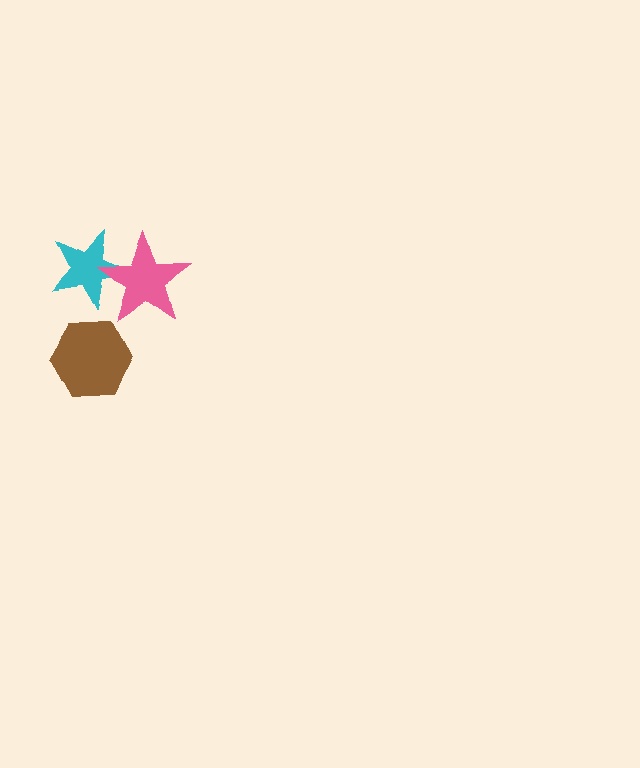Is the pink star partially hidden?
No, no other shape covers it.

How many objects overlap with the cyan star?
1 object overlaps with the cyan star.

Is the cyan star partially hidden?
Yes, it is partially covered by another shape.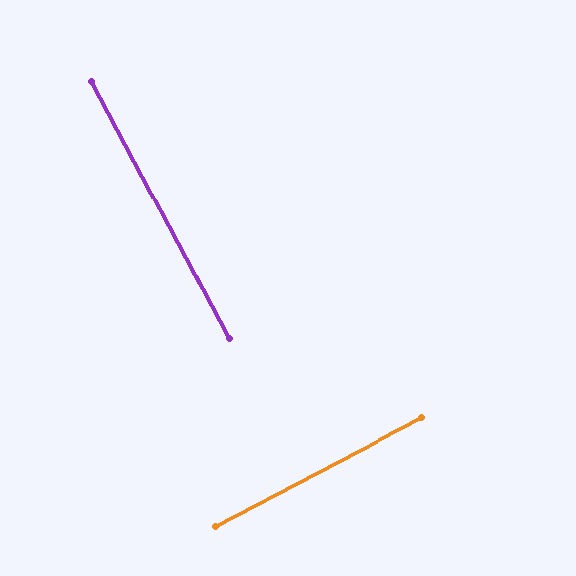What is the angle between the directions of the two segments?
Approximately 90 degrees.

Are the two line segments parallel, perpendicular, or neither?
Perpendicular — they meet at approximately 90°.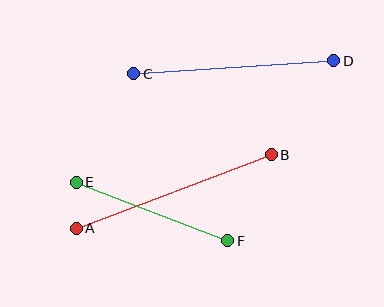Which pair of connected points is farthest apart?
Points A and B are farthest apart.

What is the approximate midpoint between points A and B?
The midpoint is at approximately (174, 191) pixels.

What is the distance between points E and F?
The distance is approximately 163 pixels.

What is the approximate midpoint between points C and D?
The midpoint is at approximately (234, 67) pixels.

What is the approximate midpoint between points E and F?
The midpoint is at approximately (152, 212) pixels.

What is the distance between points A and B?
The distance is approximately 209 pixels.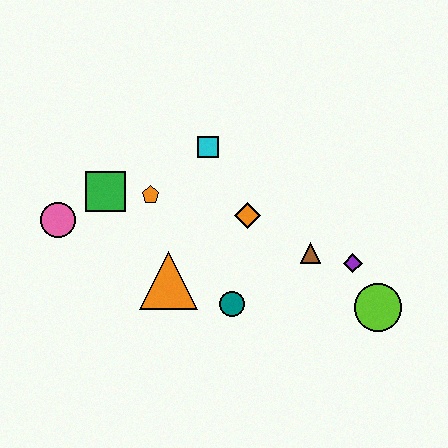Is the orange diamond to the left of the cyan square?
No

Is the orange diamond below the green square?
Yes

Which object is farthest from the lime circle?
The pink circle is farthest from the lime circle.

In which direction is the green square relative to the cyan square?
The green square is to the left of the cyan square.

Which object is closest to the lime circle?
The purple diamond is closest to the lime circle.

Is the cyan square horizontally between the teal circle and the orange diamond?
No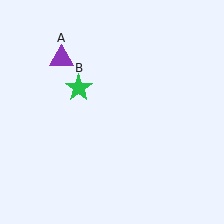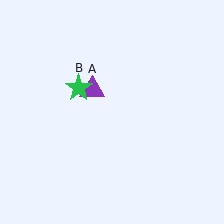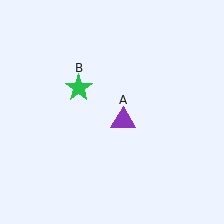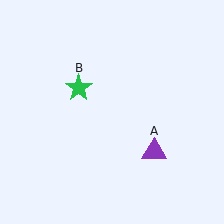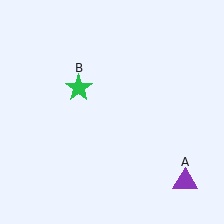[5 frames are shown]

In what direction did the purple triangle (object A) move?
The purple triangle (object A) moved down and to the right.